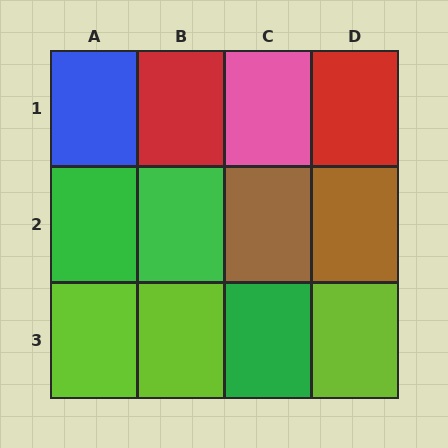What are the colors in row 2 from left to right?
Green, green, brown, brown.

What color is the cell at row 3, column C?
Green.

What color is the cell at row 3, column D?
Lime.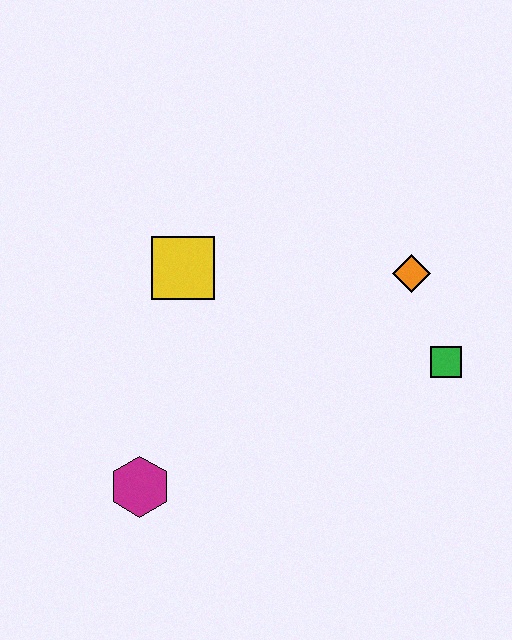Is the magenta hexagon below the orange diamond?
Yes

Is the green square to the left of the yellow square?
No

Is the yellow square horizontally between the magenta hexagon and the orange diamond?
Yes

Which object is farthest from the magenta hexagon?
The orange diamond is farthest from the magenta hexagon.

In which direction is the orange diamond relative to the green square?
The orange diamond is above the green square.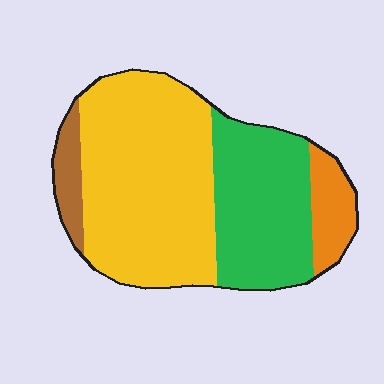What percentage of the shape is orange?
Orange covers around 10% of the shape.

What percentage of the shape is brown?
Brown takes up about one tenth (1/10) of the shape.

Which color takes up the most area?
Yellow, at roughly 55%.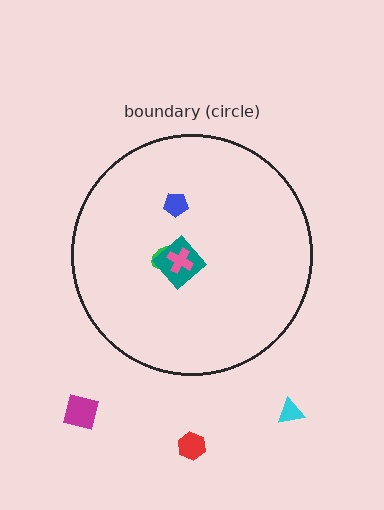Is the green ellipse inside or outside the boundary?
Inside.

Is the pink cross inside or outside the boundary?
Inside.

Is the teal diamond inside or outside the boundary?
Inside.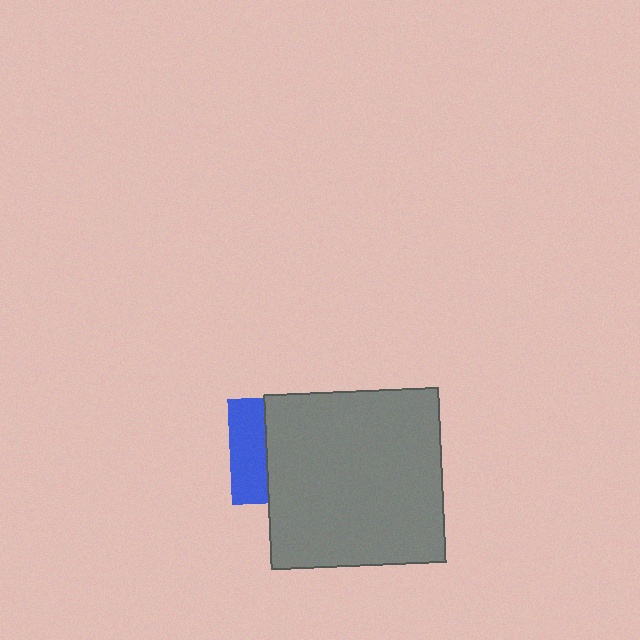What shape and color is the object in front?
The object in front is a gray square.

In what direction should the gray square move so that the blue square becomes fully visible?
The gray square should move right. That is the shortest direction to clear the overlap and leave the blue square fully visible.